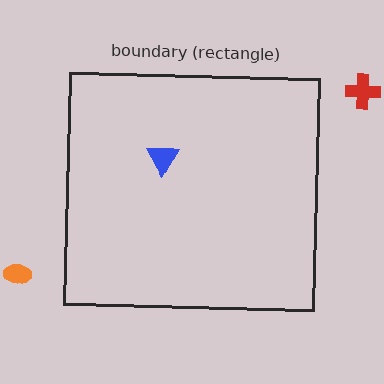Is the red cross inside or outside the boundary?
Outside.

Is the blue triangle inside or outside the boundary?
Inside.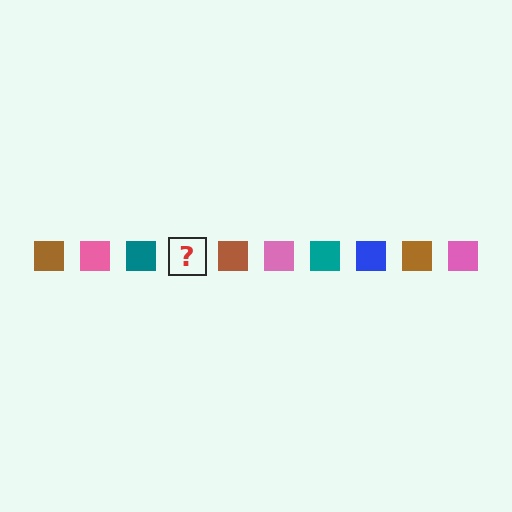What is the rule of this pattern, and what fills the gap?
The rule is that the pattern cycles through brown, pink, teal, blue squares. The gap should be filled with a blue square.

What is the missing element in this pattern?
The missing element is a blue square.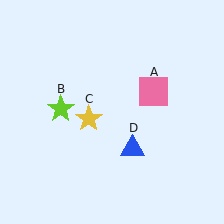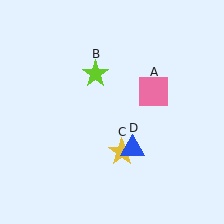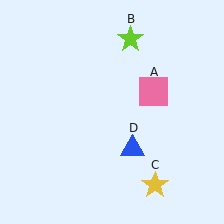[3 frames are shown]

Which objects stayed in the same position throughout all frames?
Pink square (object A) and blue triangle (object D) remained stationary.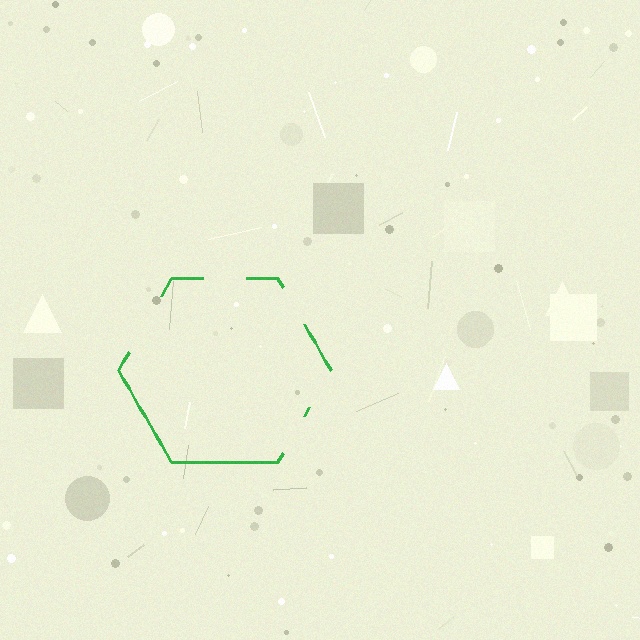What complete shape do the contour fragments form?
The contour fragments form a hexagon.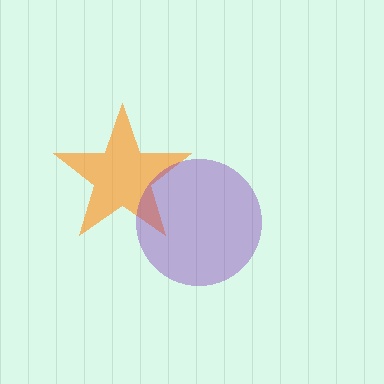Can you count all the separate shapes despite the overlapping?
Yes, there are 2 separate shapes.